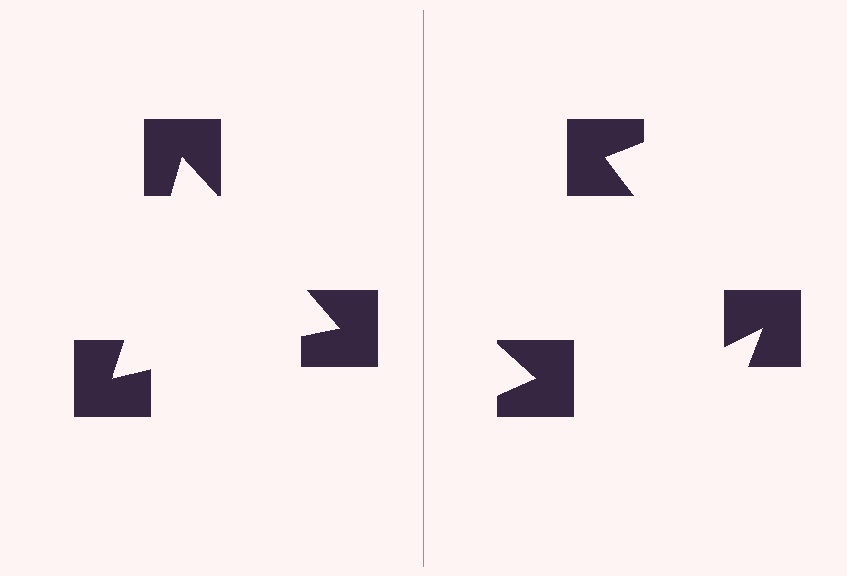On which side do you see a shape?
An illusory triangle appears on the left side. On the right side the wedge cuts are rotated, so no coherent shape forms.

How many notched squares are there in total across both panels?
6 — 3 on each side.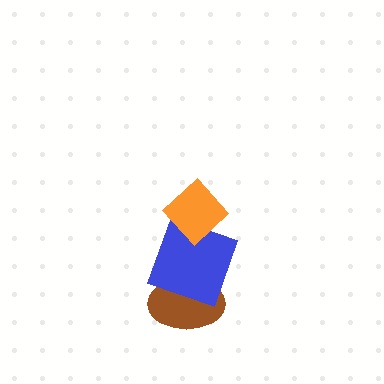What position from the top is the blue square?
The blue square is 2nd from the top.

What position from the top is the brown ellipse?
The brown ellipse is 3rd from the top.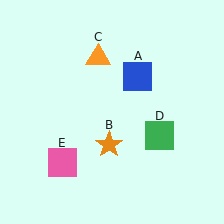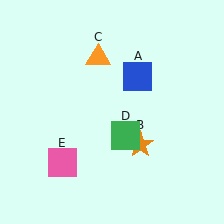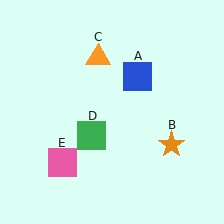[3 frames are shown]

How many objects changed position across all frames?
2 objects changed position: orange star (object B), green square (object D).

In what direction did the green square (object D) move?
The green square (object D) moved left.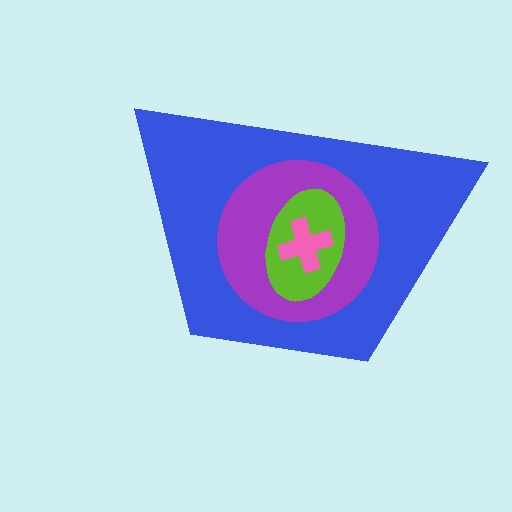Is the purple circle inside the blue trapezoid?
Yes.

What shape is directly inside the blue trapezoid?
The purple circle.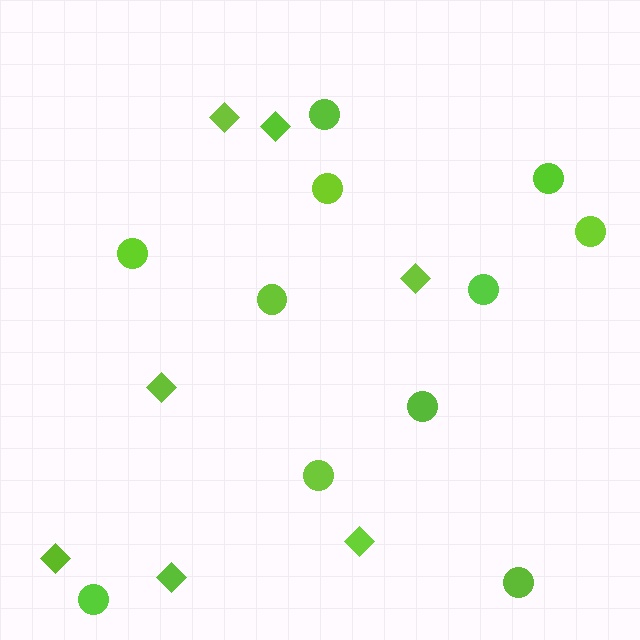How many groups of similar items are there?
There are 2 groups: one group of diamonds (7) and one group of circles (11).